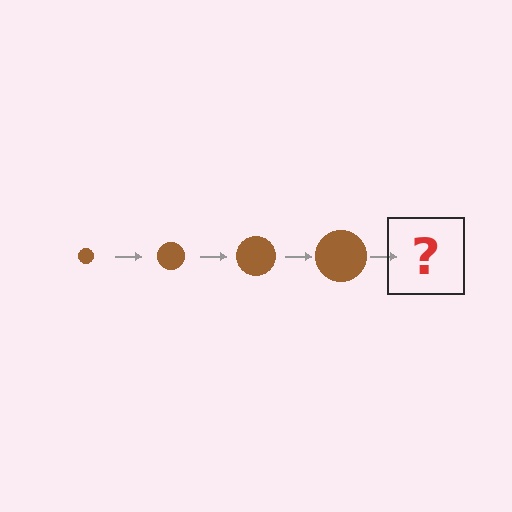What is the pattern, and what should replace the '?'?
The pattern is that the circle gets progressively larger each step. The '?' should be a brown circle, larger than the previous one.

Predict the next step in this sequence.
The next step is a brown circle, larger than the previous one.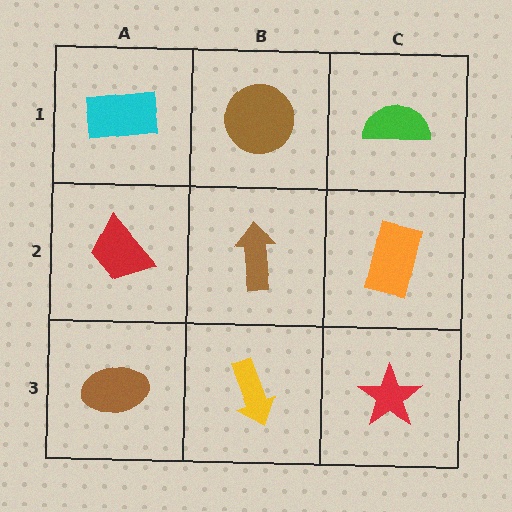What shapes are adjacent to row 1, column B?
A brown arrow (row 2, column B), a cyan rectangle (row 1, column A), a green semicircle (row 1, column C).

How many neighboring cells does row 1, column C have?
2.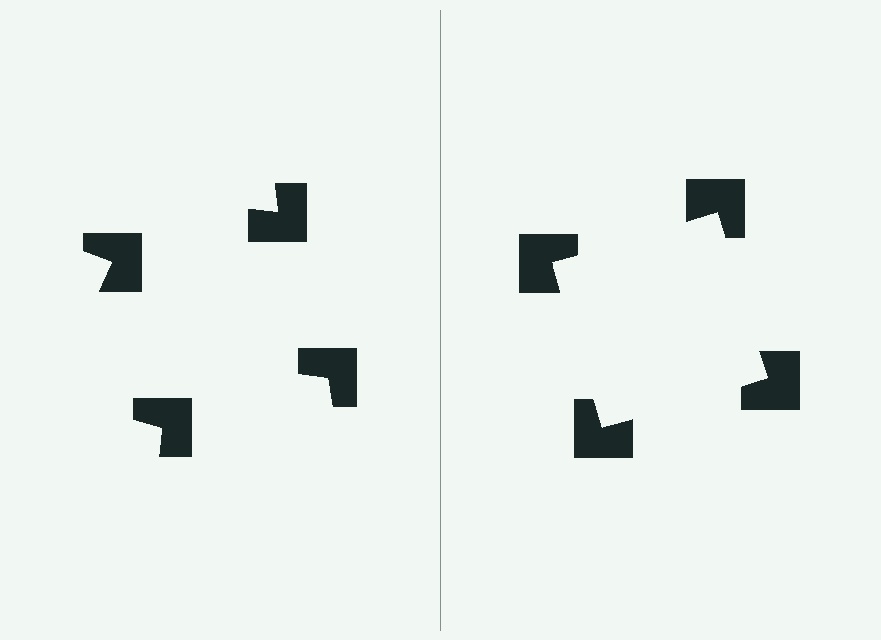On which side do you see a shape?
An illusory square appears on the right side. On the left side the wedge cuts are rotated, so no coherent shape forms.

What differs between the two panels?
The notched squares are positioned identically on both sides; only the wedge orientations differ. On the right they align to a square; on the left they are misaligned.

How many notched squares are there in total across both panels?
8 — 4 on each side.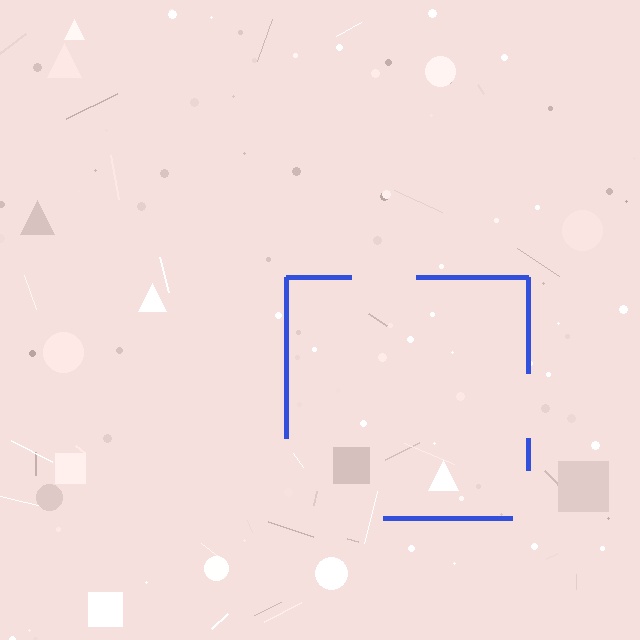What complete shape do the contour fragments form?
The contour fragments form a square.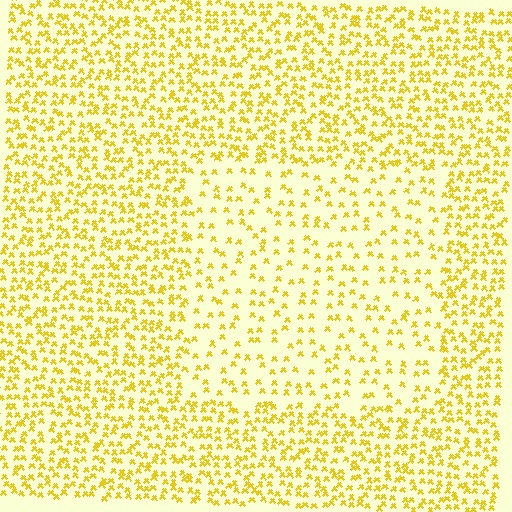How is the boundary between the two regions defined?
The boundary is defined by a change in element density (approximately 2.1x ratio). All elements are the same color, size, and shape.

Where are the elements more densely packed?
The elements are more densely packed outside the rectangle boundary.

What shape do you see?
I see a rectangle.